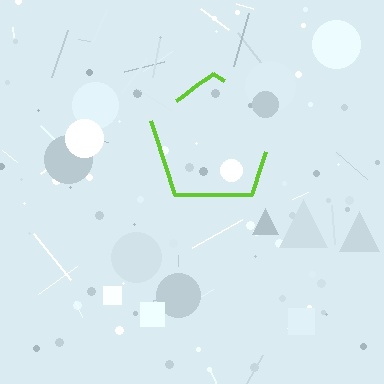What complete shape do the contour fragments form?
The contour fragments form a pentagon.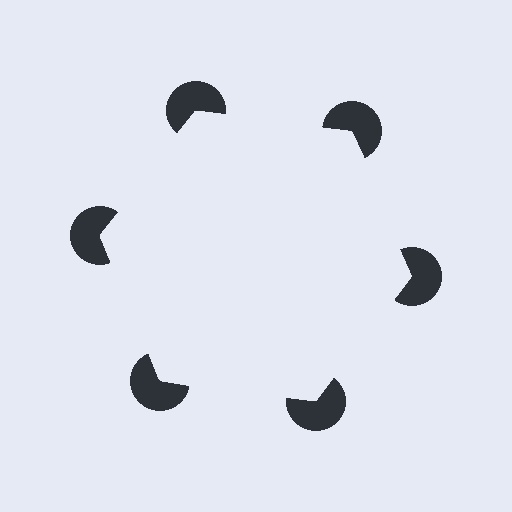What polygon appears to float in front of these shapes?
An illusory hexagon — its edges are inferred from the aligned wedge cuts in the pac-man discs, not physically drawn.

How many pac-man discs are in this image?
There are 6 — one at each vertex of the illusory hexagon.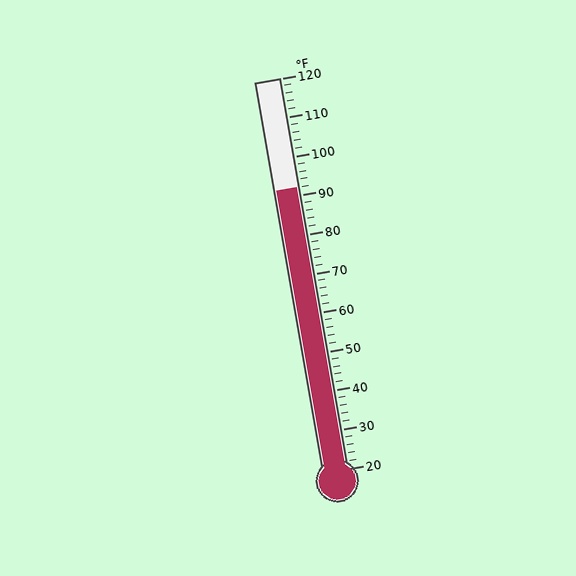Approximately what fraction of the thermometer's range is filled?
The thermometer is filled to approximately 70% of its range.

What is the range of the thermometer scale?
The thermometer scale ranges from 20°F to 120°F.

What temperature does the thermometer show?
The thermometer shows approximately 92°F.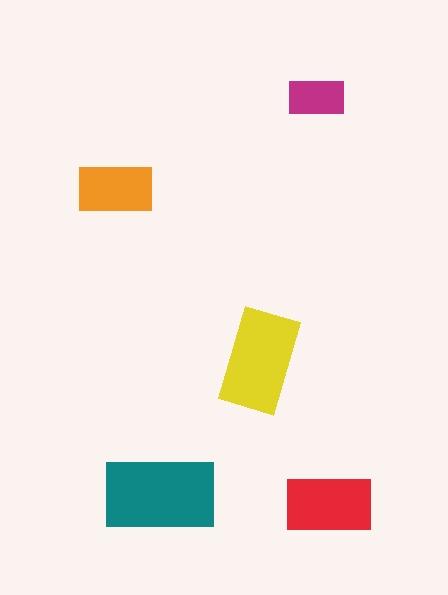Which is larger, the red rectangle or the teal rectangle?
The teal one.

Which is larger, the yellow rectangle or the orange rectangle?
The yellow one.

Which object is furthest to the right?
The red rectangle is rightmost.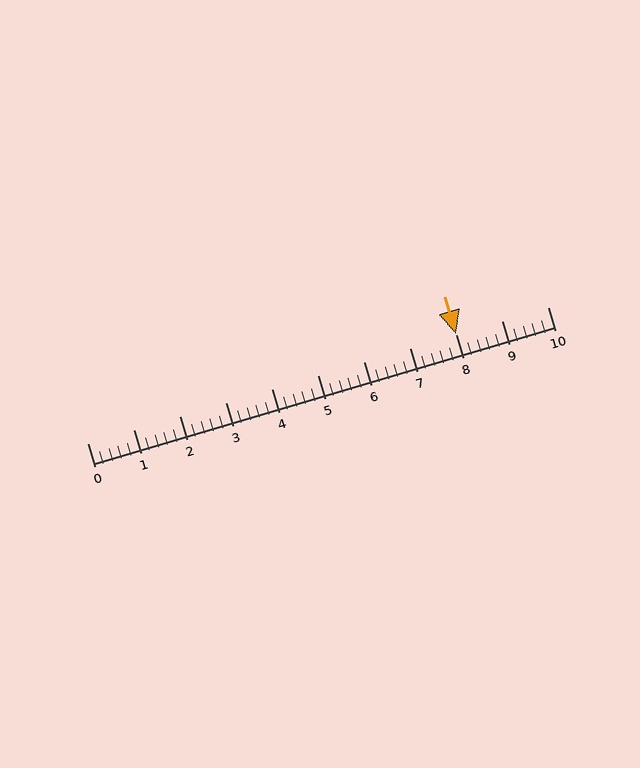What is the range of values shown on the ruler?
The ruler shows values from 0 to 10.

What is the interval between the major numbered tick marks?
The major tick marks are spaced 1 units apart.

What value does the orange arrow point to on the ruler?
The orange arrow points to approximately 8.0.